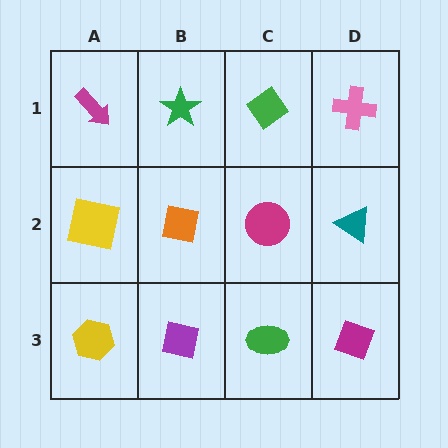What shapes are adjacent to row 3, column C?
A magenta circle (row 2, column C), a purple square (row 3, column B), a magenta diamond (row 3, column D).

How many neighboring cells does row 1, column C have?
3.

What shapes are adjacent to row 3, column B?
An orange square (row 2, column B), a yellow hexagon (row 3, column A), a green ellipse (row 3, column C).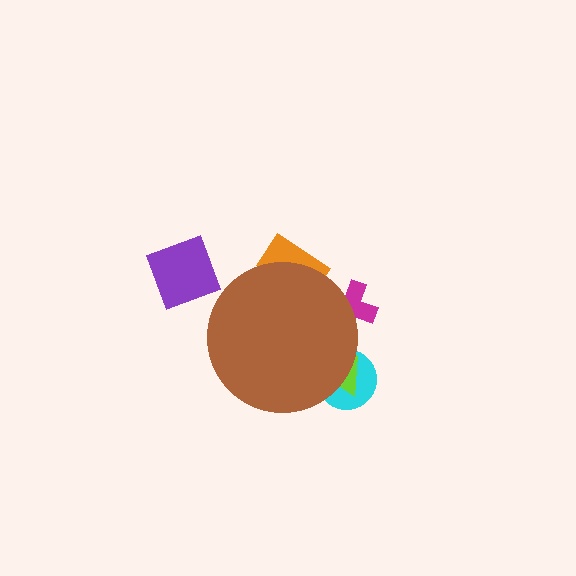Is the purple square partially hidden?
No, the purple square is fully visible.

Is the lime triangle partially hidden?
Yes, the lime triangle is partially hidden behind the brown circle.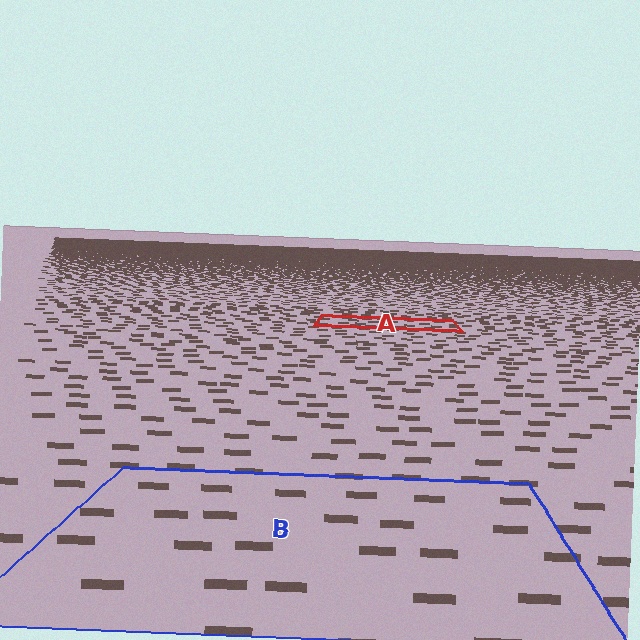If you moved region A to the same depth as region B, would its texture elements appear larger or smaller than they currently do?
They would appear larger. At a closer depth, the same texture elements are projected at a bigger on-screen size.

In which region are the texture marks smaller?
The texture marks are smaller in region A, because it is farther away.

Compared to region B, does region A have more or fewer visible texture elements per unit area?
Region A has more texture elements per unit area — they are packed more densely because it is farther away.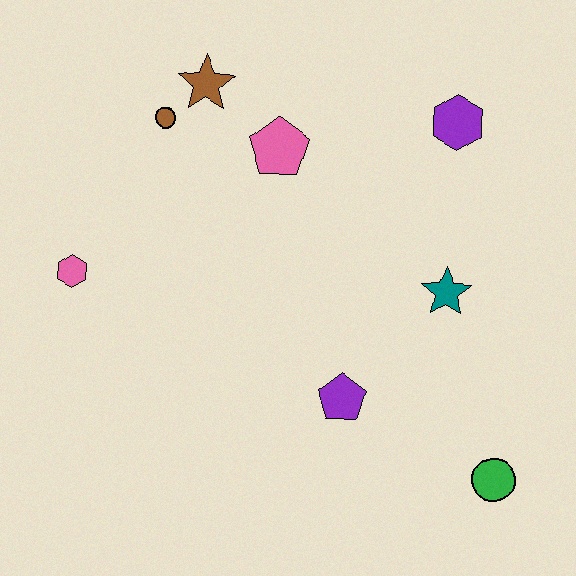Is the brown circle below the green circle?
No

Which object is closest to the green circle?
The purple pentagon is closest to the green circle.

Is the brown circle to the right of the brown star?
No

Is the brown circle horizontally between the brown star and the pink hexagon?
Yes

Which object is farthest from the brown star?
The green circle is farthest from the brown star.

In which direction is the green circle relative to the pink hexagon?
The green circle is to the right of the pink hexagon.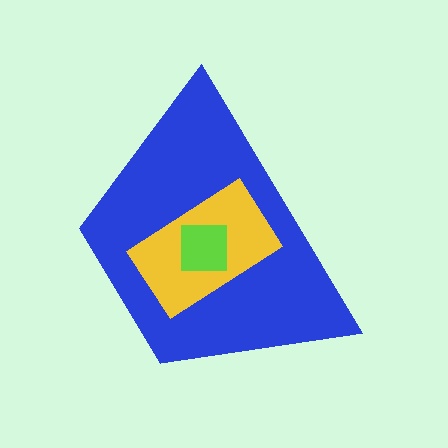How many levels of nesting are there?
3.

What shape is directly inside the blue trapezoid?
The yellow rectangle.